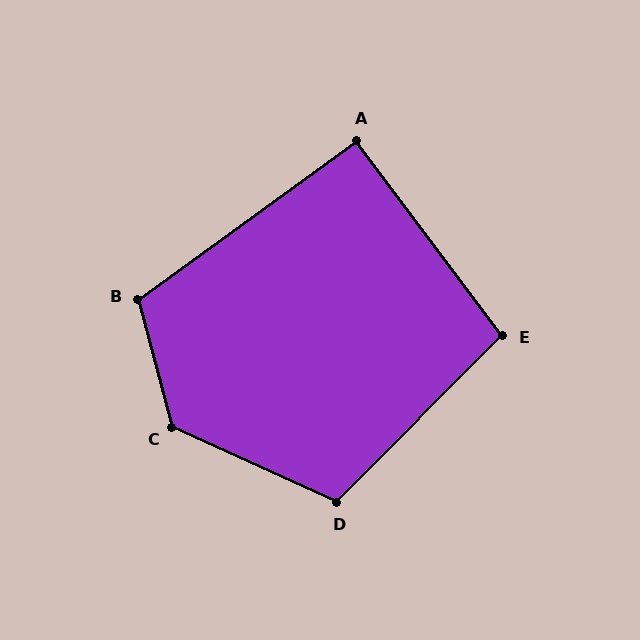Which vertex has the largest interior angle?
C, at approximately 129 degrees.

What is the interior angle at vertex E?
Approximately 98 degrees (obtuse).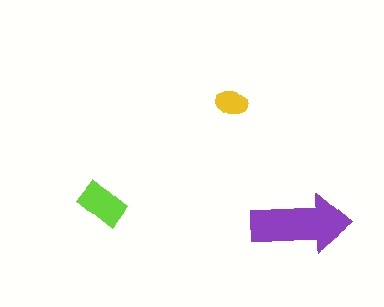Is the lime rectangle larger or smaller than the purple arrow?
Smaller.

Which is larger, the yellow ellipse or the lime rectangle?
The lime rectangle.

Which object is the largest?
The purple arrow.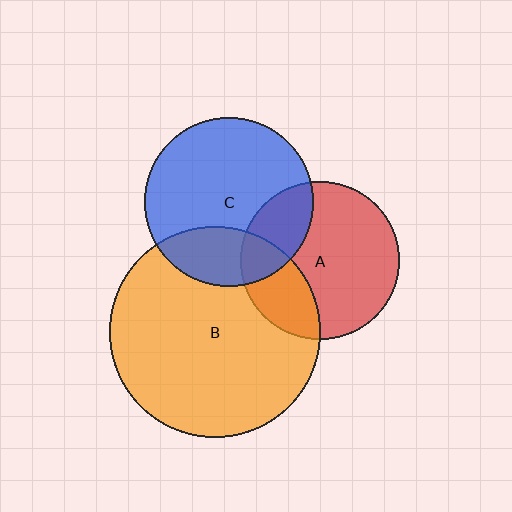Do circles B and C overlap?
Yes.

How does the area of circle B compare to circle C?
Approximately 1.6 times.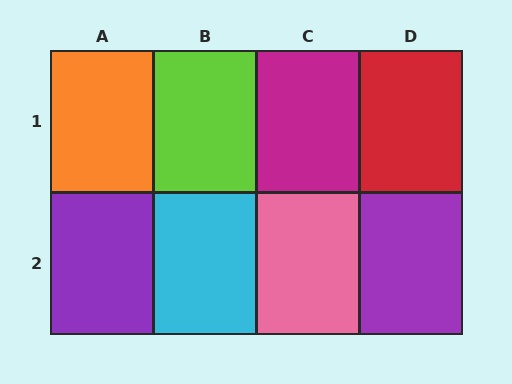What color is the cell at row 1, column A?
Orange.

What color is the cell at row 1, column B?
Lime.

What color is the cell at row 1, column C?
Magenta.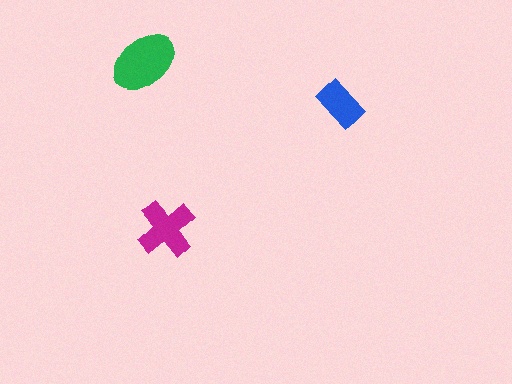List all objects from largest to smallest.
The green ellipse, the magenta cross, the blue rectangle.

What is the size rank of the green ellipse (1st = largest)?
1st.